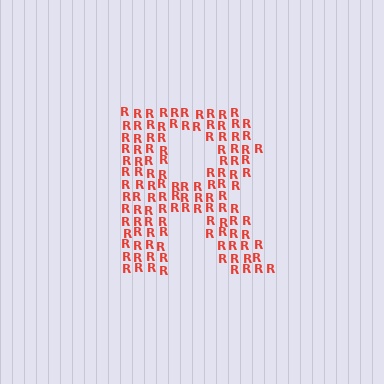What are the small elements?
The small elements are letter R's.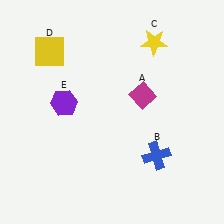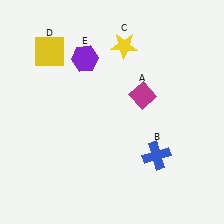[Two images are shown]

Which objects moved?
The objects that moved are: the yellow star (C), the purple hexagon (E).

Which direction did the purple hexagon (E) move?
The purple hexagon (E) moved up.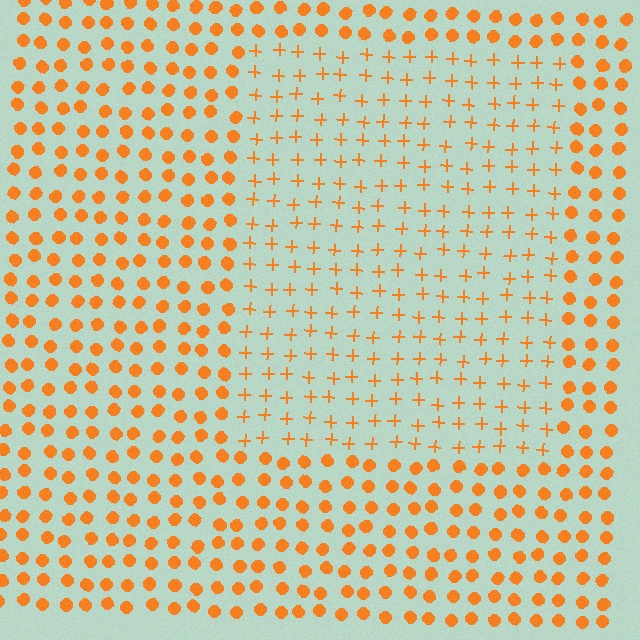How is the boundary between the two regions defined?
The boundary is defined by a change in element shape: plus signs inside vs. circles outside. All elements share the same color and spacing.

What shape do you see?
I see a rectangle.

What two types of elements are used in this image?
The image uses plus signs inside the rectangle region and circles outside it.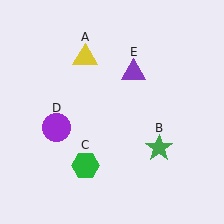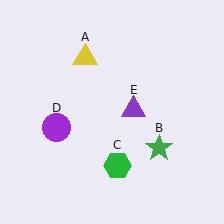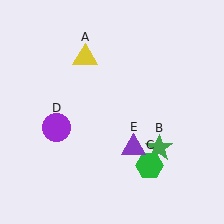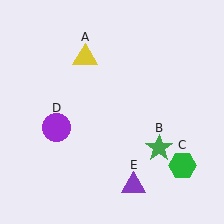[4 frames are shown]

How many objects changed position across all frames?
2 objects changed position: green hexagon (object C), purple triangle (object E).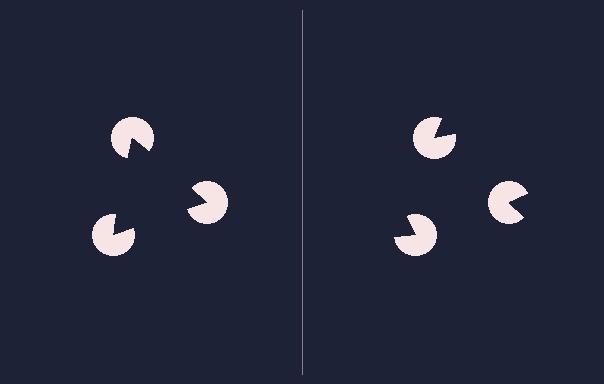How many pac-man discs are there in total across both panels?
6 — 3 on each side.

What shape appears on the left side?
An illusory triangle.